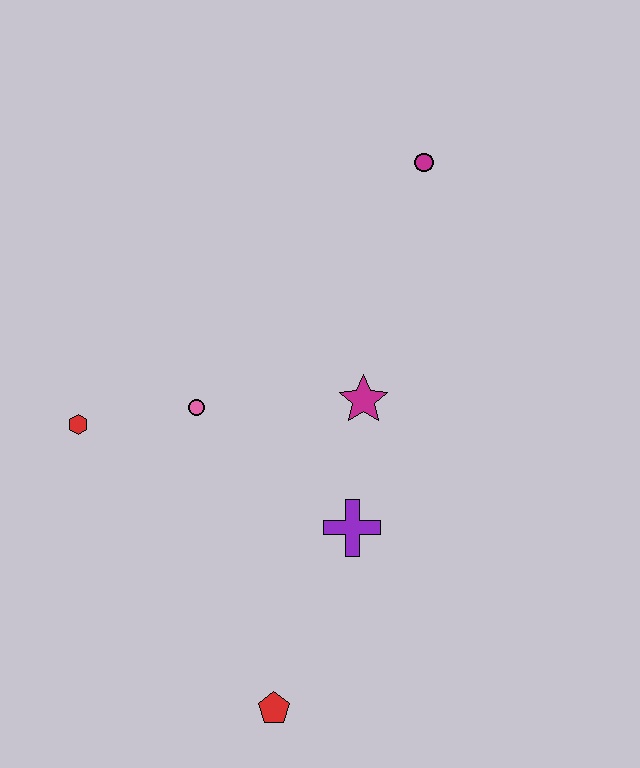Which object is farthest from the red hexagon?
The magenta circle is farthest from the red hexagon.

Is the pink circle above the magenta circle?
No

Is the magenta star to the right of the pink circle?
Yes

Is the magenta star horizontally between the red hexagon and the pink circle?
No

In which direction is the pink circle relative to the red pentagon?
The pink circle is above the red pentagon.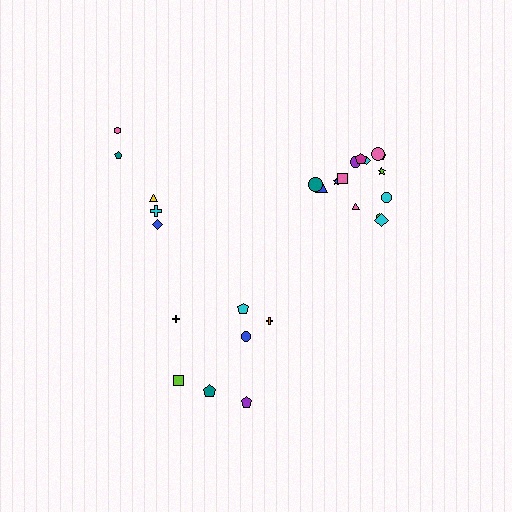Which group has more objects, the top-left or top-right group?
The top-right group.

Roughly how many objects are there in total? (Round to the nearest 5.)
Roughly 25 objects in total.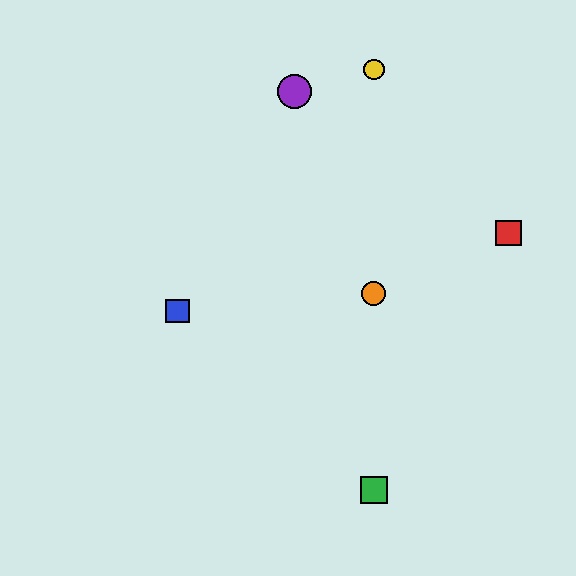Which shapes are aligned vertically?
The green square, the yellow circle, the orange circle are aligned vertically.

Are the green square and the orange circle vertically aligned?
Yes, both are at x≈374.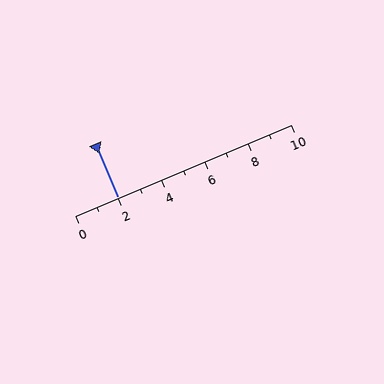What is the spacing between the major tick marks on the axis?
The major ticks are spaced 2 apart.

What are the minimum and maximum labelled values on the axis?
The axis runs from 0 to 10.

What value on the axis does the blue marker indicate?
The marker indicates approximately 2.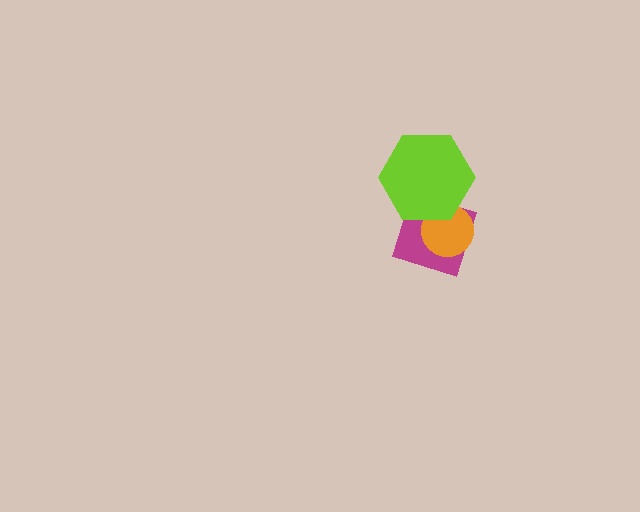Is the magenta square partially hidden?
Yes, it is partially covered by another shape.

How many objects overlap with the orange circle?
2 objects overlap with the orange circle.